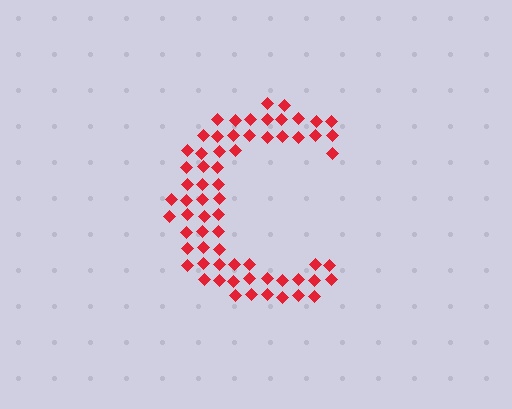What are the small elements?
The small elements are diamonds.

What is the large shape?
The large shape is the letter C.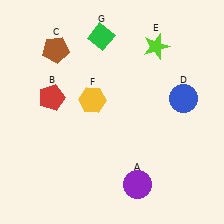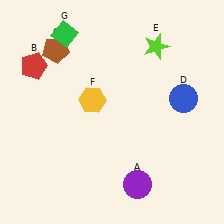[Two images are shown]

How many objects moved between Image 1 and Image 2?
2 objects moved between the two images.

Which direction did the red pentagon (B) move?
The red pentagon (B) moved up.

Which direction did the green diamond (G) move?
The green diamond (G) moved left.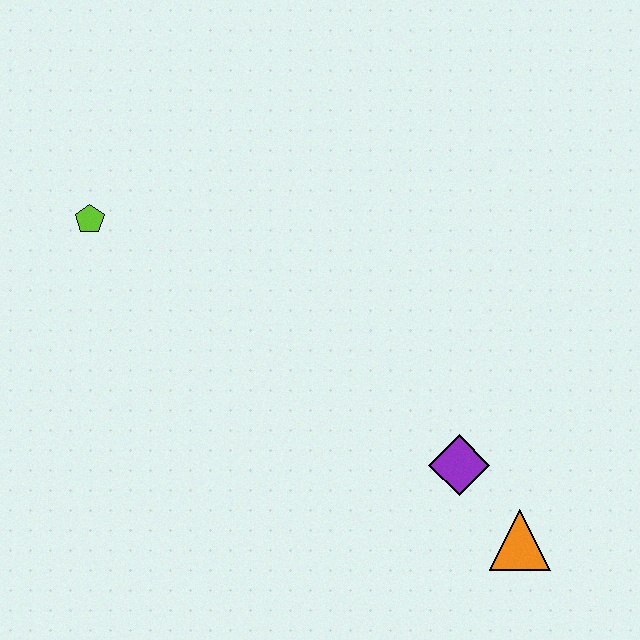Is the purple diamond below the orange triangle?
No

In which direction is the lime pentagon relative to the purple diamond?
The lime pentagon is to the left of the purple diamond.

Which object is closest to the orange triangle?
The purple diamond is closest to the orange triangle.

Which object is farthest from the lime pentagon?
The orange triangle is farthest from the lime pentagon.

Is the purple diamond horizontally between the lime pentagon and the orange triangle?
Yes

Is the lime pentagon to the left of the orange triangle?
Yes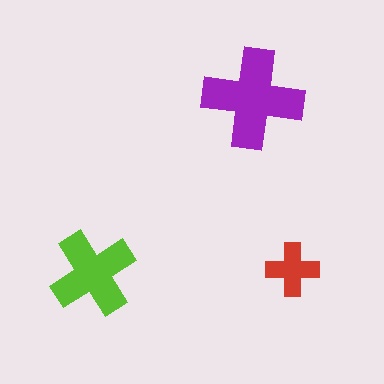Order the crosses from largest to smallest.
the purple one, the lime one, the red one.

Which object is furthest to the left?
The lime cross is leftmost.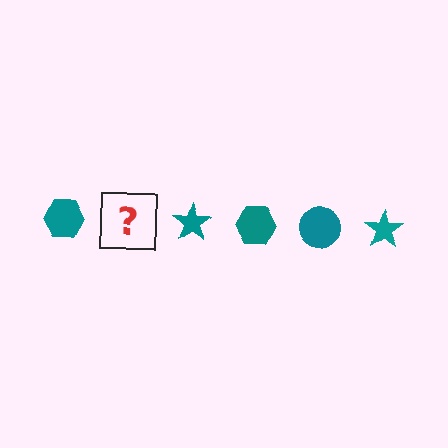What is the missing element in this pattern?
The missing element is a teal circle.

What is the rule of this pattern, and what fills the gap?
The rule is that the pattern cycles through hexagon, circle, star shapes in teal. The gap should be filled with a teal circle.